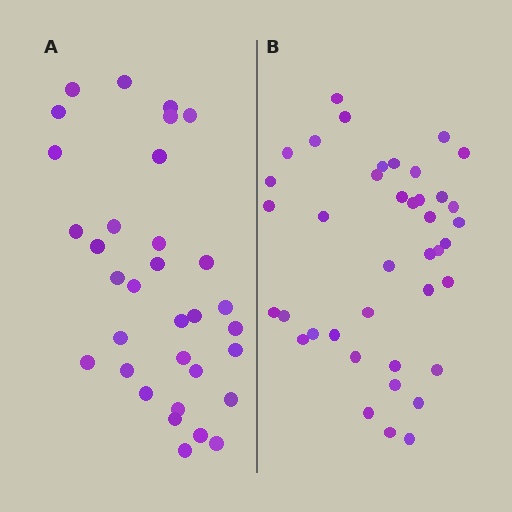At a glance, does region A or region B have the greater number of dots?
Region B (the right region) has more dots.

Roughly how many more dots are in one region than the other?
Region B has roughly 8 or so more dots than region A.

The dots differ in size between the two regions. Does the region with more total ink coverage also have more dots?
No. Region A has more total ink coverage because its dots are larger, but region B actually contains more individual dots. Total area can be misleading — the number of items is what matters here.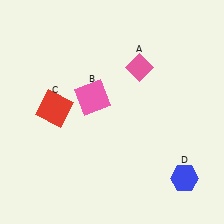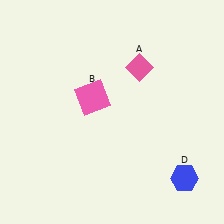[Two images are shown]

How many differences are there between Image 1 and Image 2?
There is 1 difference between the two images.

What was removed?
The red square (C) was removed in Image 2.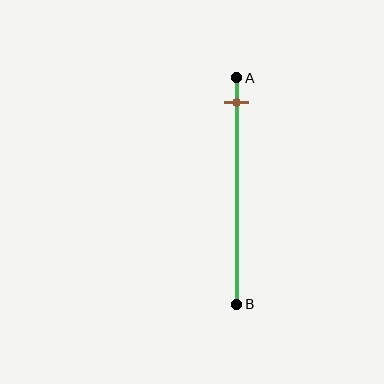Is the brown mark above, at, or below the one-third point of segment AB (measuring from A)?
The brown mark is above the one-third point of segment AB.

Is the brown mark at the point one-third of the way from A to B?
No, the mark is at about 10% from A, not at the 33% one-third point.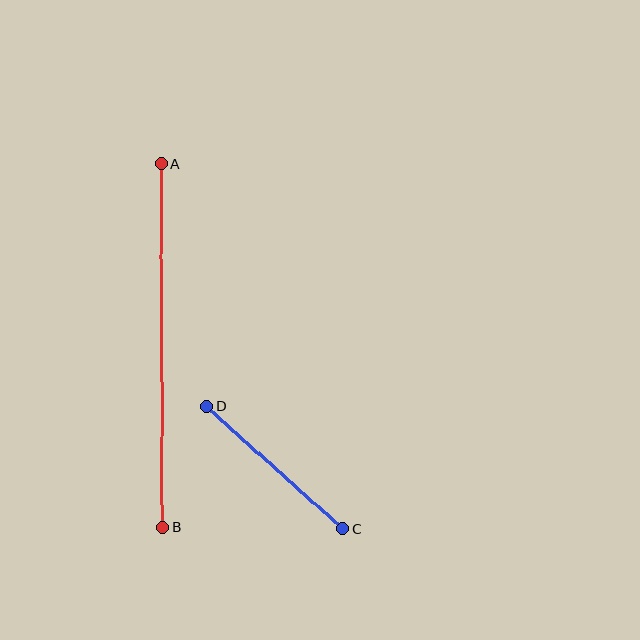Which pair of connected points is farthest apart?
Points A and B are farthest apart.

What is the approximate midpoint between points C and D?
The midpoint is at approximately (274, 467) pixels.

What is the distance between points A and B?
The distance is approximately 363 pixels.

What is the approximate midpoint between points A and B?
The midpoint is at approximately (162, 346) pixels.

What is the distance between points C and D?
The distance is approximately 183 pixels.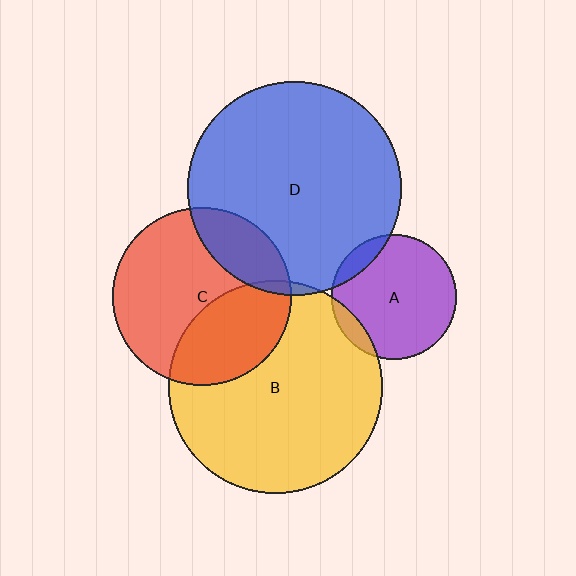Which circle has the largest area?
Circle D (blue).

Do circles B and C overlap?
Yes.